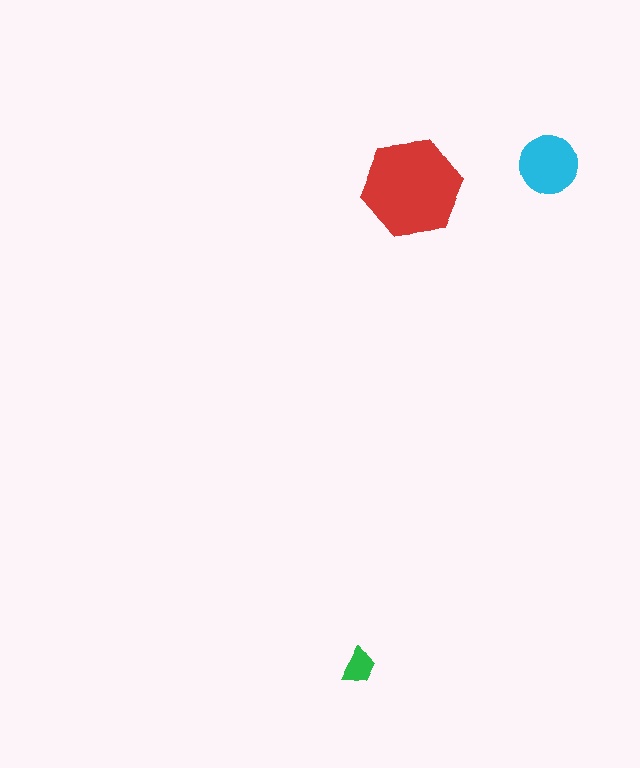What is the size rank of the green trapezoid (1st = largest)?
3rd.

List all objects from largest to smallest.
The red hexagon, the cyan circle, the green trapezoid.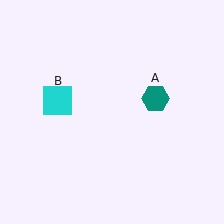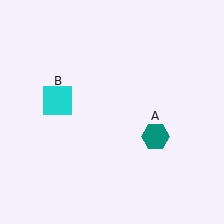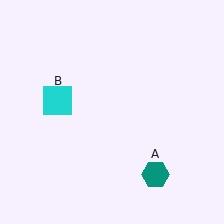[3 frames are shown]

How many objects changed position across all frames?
1 object changed position: teal hexagon (object A).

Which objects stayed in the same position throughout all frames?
Cyan square (object B) remained stationary.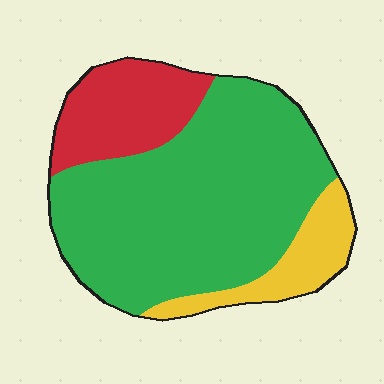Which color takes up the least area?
Yellow, at roughly 15%.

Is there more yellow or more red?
Red.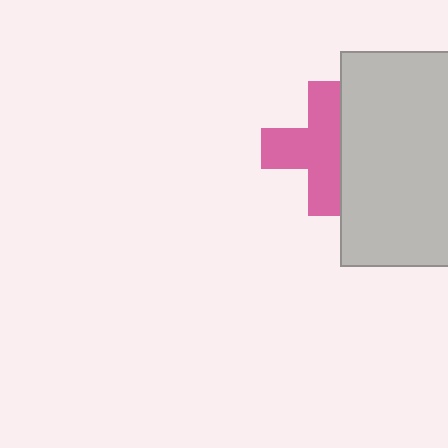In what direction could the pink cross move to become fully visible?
The pink cross could move left. That would shift it out from behind the light gray rectangle entirely.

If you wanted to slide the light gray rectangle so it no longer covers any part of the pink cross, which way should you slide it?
Slide it right — that is the most direct way to separate the two shapes.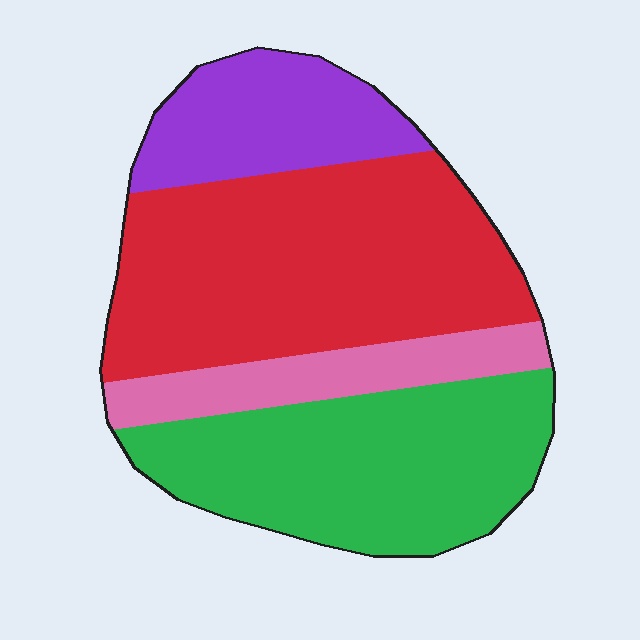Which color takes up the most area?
Red, at roughly 40%.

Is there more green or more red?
Red.